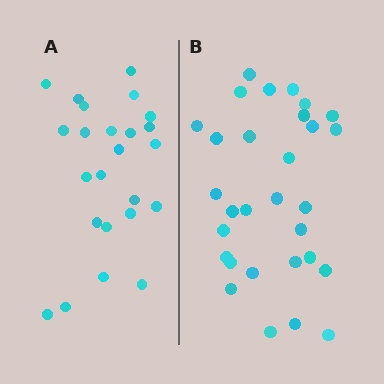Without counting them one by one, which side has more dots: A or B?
Region B (the right region) has more dots.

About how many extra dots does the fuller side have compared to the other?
Region B has about 6 more dots than region A.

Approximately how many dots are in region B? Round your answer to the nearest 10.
About 30 dots.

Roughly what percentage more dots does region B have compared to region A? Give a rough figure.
About 25% more.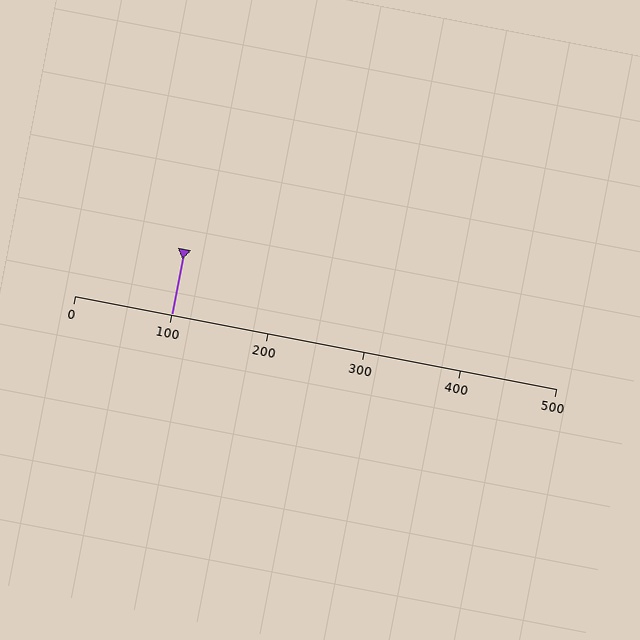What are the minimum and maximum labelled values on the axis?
The axis runs from 0 to 500.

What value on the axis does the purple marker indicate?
The marker indicates approximately 100.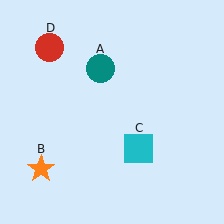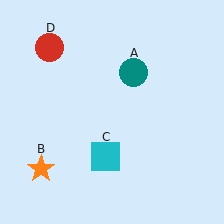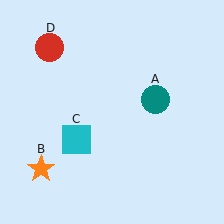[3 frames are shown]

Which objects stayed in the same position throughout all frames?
Orange star (object B) and red circle (object D) remained stationary.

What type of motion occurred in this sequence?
The teal circle (object A), cyan square (object C) rotated clockwise around the center of the scene.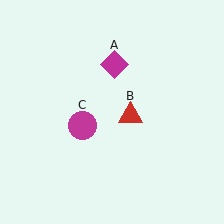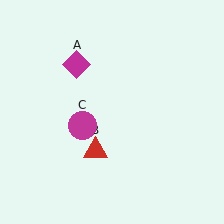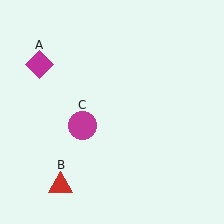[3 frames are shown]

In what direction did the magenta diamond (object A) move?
The magenta diamond (object A) moved left.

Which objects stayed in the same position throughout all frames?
Magenta circle (object C) remained stationary.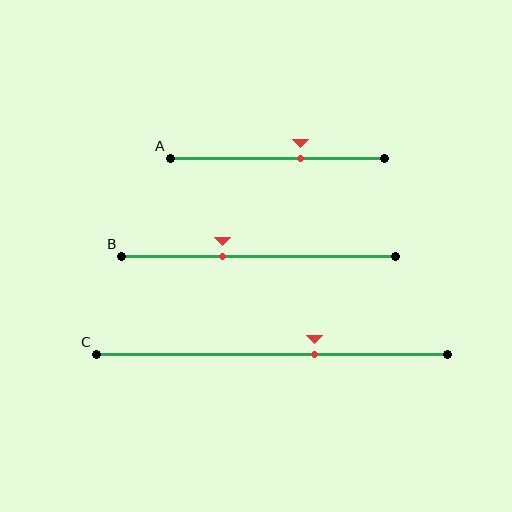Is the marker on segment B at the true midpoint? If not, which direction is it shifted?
No, the marker on segment B is shifted to the left by about 13% of the segment length.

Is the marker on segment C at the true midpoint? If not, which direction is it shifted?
No, the marker on segment C is shifted to the right by about 12% of the segment length.